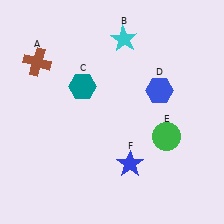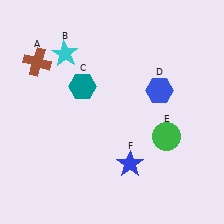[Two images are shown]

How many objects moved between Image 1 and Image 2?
1 object moved between the two images.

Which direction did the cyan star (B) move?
The cyan star (B) moved left.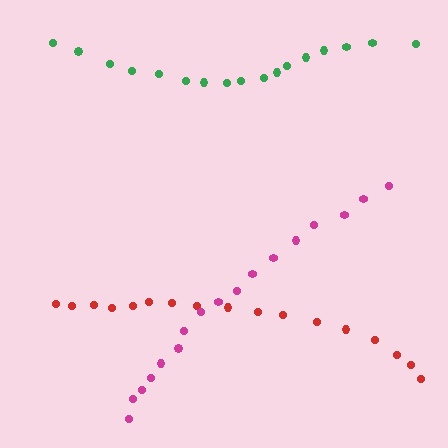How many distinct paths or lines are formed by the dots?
There are 3 distinct paths.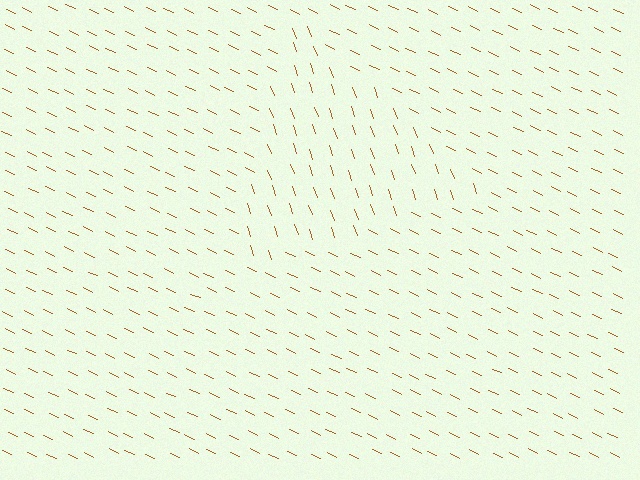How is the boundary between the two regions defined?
The boundary is defined purely by a change in line orientation (approximately 45 degrees difference). All lines are the same color and thickness.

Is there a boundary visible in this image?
Yes, there is a texture boundary formed by a change in line orientation.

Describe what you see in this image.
The image is filled with small brown line segments. A triangle region in the image has lines oriented differently from the surrounding lines, creating a visible texture boundary.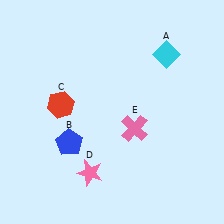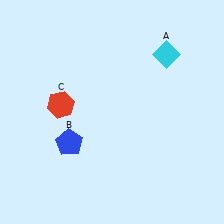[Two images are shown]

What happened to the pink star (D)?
The pink star (D) was removed in Image 2. It was in the bottom-left area of Image 1.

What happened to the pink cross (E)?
The pink cross (E) was removed in Image 2. It was in the bottom-right area of Image 1.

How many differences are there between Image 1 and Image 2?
There are 2 differences between the two images.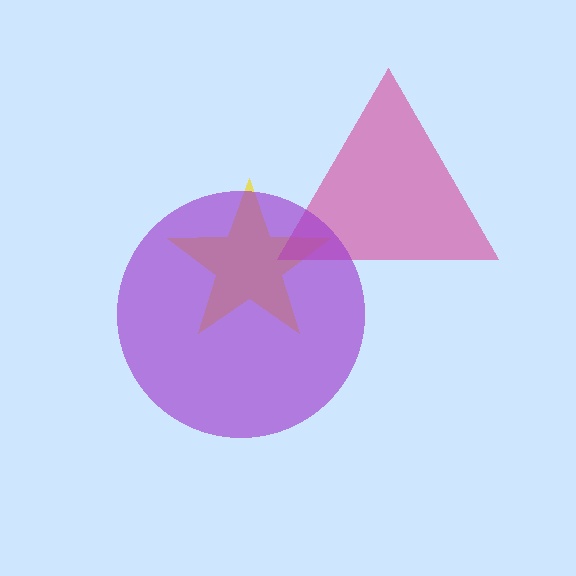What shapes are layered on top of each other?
The layered shapes are: a yellow star, a magenta triangle, a purple circle.